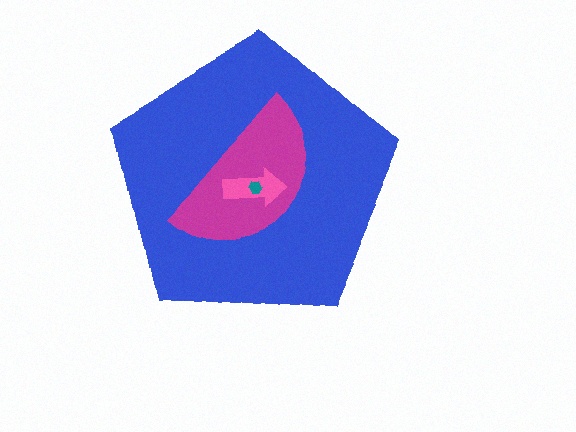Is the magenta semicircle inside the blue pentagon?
Yes.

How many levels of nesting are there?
4.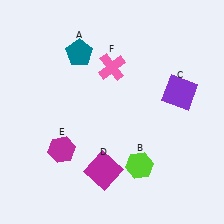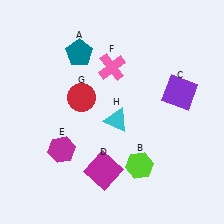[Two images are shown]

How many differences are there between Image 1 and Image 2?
There are 2 differences between the two images.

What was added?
A red circle (G), a cyan triangle (H) were added in Image 2.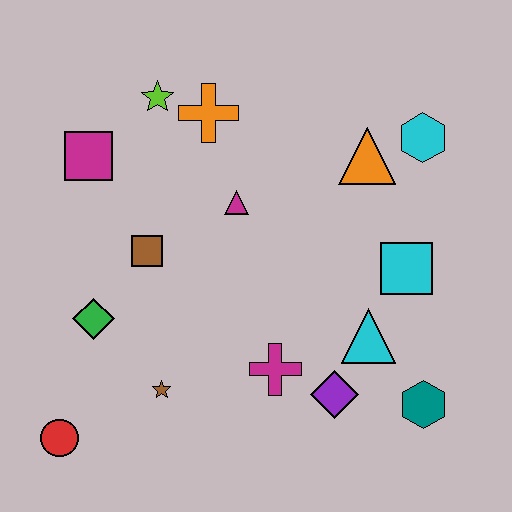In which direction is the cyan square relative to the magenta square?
The cyan square is to the right of the magenta square.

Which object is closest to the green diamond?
The brown square is closest to the green diamond.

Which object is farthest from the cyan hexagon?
The red circle is farthest from the cyan hexagon.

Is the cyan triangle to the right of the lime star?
Yes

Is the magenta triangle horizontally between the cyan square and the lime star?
Yes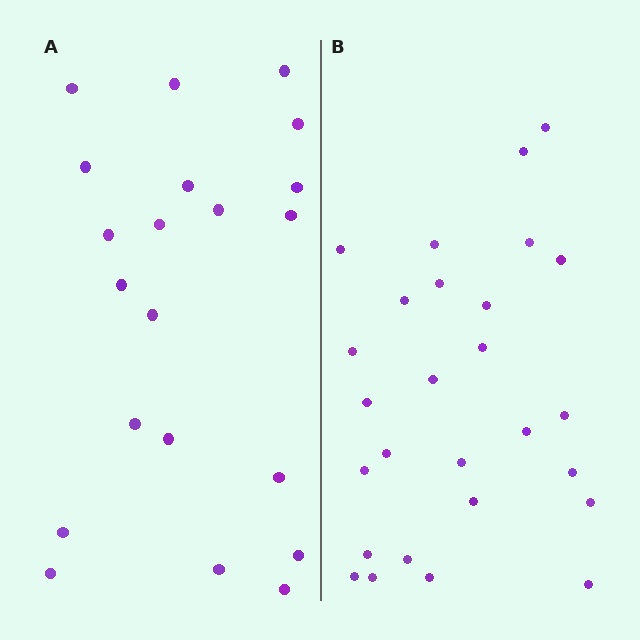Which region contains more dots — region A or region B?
Region B (the right region) has more dots.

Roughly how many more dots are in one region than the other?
Region B has about 6 more dots than region A.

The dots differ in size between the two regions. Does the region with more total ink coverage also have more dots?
No. Region A has more total ink coverage because its dots are larger, but region B actually contains more individual dots. Total area can be misleading — the number of items is what matters here.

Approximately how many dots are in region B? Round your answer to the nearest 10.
About 30 dots. (The exact count is 27, which rounds to 30.)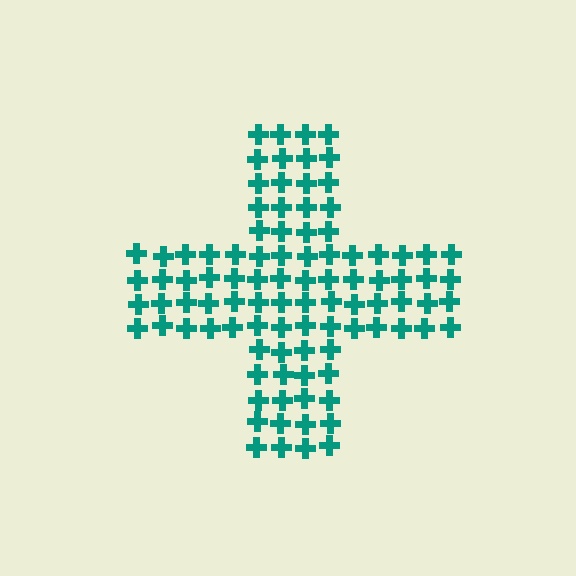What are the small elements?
The small elements are crosses.